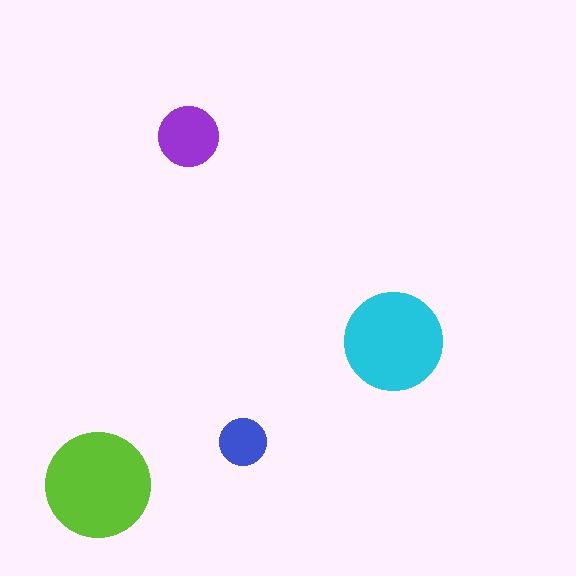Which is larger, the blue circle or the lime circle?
The lime one.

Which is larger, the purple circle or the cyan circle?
The cyan one.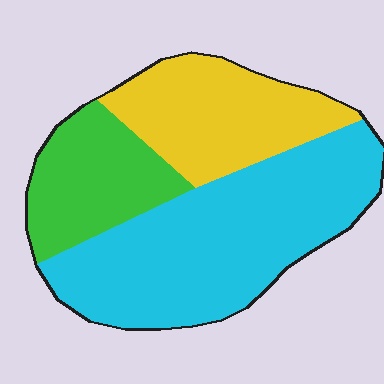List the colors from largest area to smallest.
From largest to smallest: cyan, yellow, green.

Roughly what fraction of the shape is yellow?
Yellow takes up about one quarter (1/4) of the shape.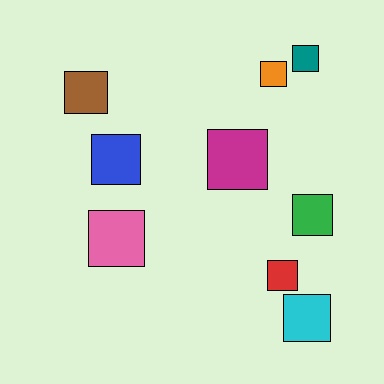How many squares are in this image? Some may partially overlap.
There are 9 squares.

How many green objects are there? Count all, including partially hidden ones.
There is 1 green object.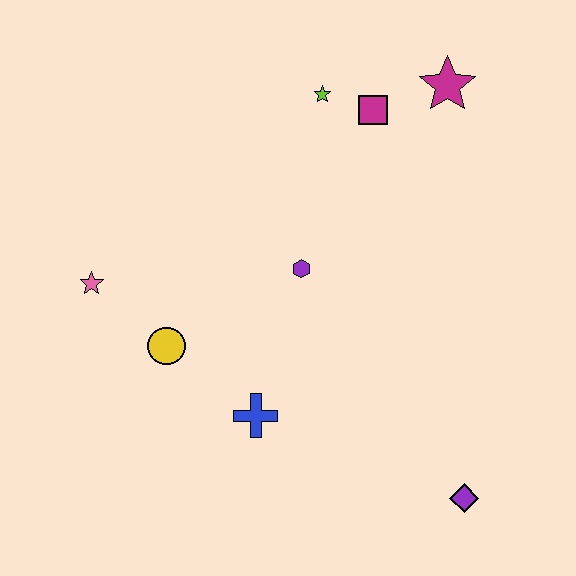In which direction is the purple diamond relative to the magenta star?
The purple diamond is below the magenta star.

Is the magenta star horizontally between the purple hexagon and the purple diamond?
Yes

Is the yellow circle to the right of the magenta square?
No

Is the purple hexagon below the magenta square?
Yes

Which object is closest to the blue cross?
The yellow circle is closest to the blue cross.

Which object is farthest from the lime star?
The purple diamond is farthest from the lime star.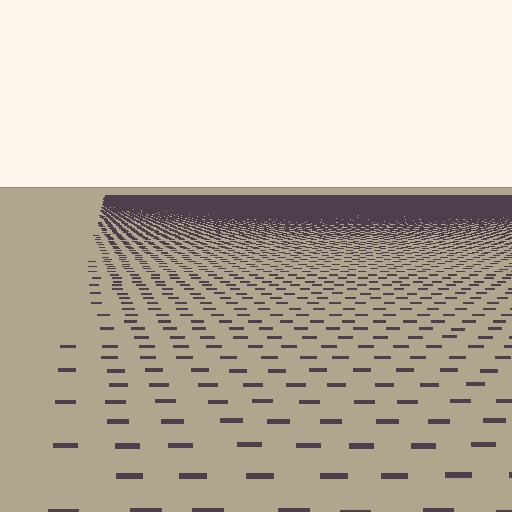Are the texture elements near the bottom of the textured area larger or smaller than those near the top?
Larger. Near the bottom, elements are closer to the viewer and appear at a bigger on-screen size.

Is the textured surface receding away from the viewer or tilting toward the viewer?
The surface is receding away from the viewer. Texture elements get smaller and denser toward the top.